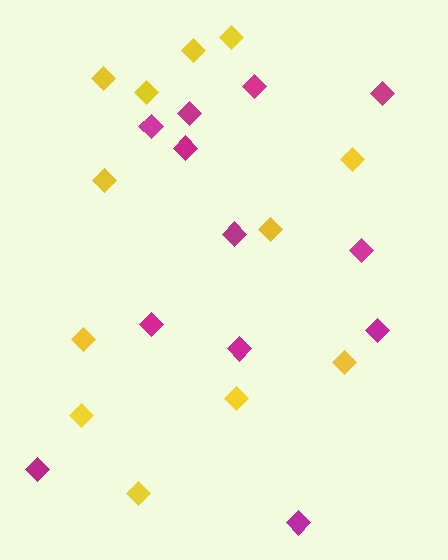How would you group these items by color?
There are 2 groups: one group of yellow diamonds (12) and one group of magenta diamonds (12).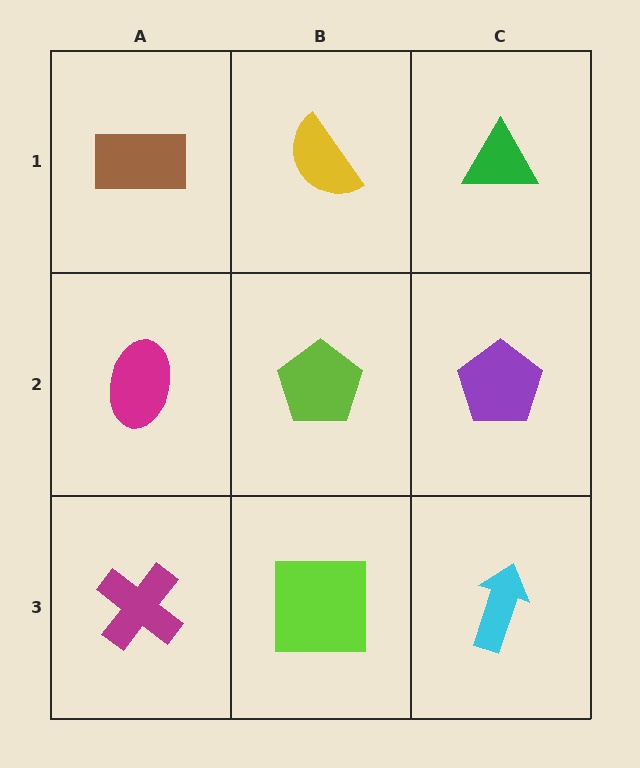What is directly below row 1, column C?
A purple pentagon.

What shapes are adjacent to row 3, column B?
A lime pentagon (row 2, column B), a magenta cross (row 3, column A), a cyan arrow (row 3, column C).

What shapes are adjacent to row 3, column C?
A purple pentagon (row 2, column C), a lime square (row 3, column B).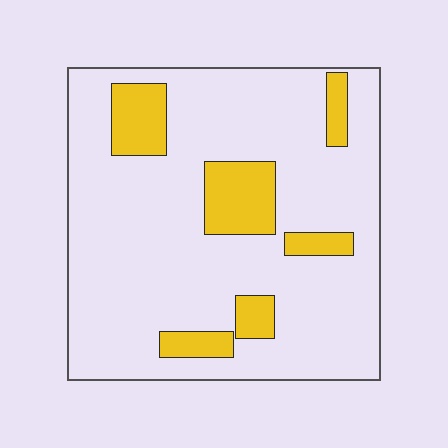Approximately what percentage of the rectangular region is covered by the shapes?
Approximately 15%.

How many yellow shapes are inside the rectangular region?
6.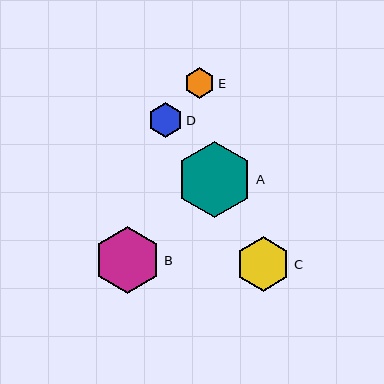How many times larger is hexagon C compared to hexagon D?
Hexagon C is approximately 1.6 times the size of hexagon D.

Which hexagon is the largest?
Hexagon A is the largest with a size of approximately 76 pixels.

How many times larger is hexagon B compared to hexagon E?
Hexagon B is approximately 2.2 times the size of hexagon E.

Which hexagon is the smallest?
Hexagon E is the smallest with a size of approximately 31 pixels.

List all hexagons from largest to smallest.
From largest to smallest: A, B, C, D, E.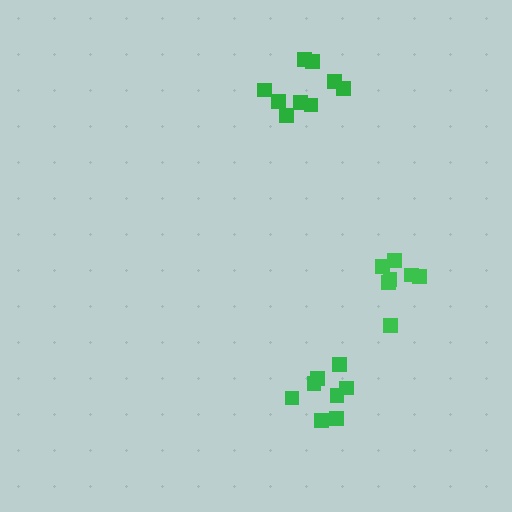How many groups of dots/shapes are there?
There are 3 groups.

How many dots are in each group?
Group 1: 8 dots, Group 2: 8 dots, Group 3: 9 dots (25 total).